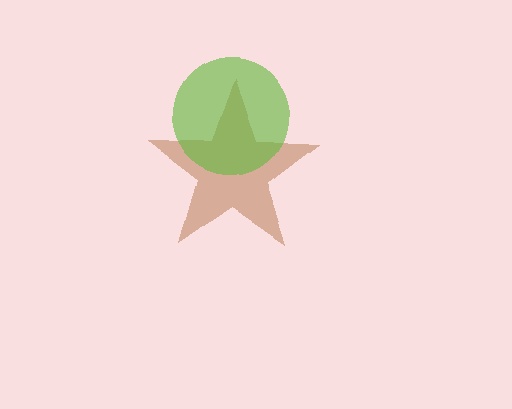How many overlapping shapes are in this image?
There are 2 overlapping shapes in the image.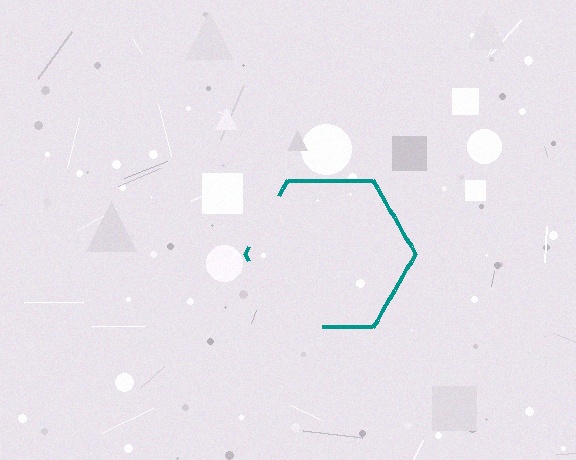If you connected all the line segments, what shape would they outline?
They would outline a hexagon.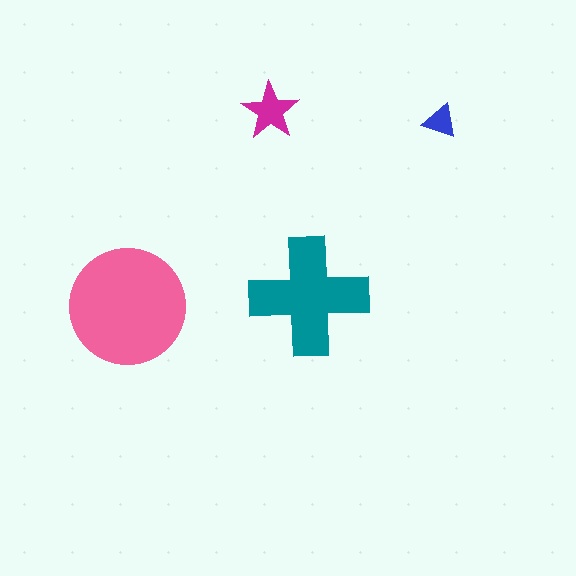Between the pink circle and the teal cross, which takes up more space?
The pink circle.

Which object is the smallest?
The blue triangle.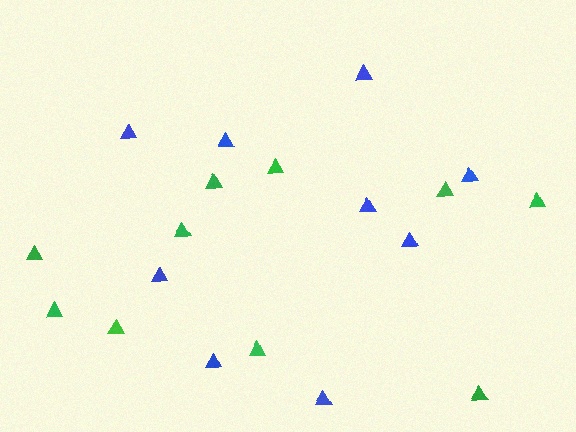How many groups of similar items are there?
There are 2 groups: one group of blue triangles (9) and one group of green triangles (10).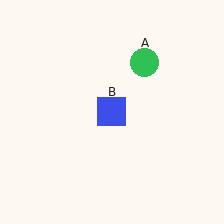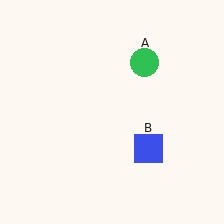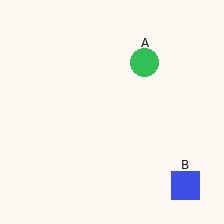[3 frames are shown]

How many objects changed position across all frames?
1 object changed position: blue square (object B).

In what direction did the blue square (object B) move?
The blue square (object B) moved down and to the right.